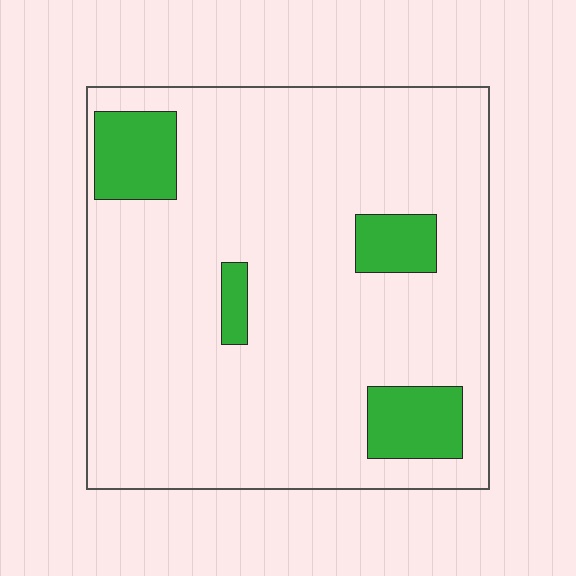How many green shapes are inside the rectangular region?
4.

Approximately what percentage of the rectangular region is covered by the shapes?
Approximately 15%.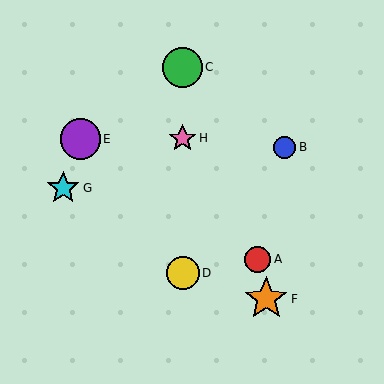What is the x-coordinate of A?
Object A is at x≈257.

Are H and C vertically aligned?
Yes, both are at x≈183.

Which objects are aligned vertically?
Objects C, D, H are aligned vertically.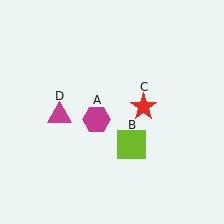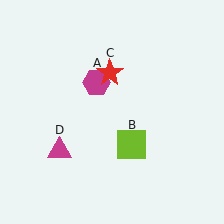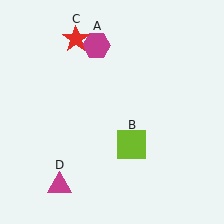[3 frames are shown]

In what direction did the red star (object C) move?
The red star (object C) moved up and to the left.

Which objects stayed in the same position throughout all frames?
Lime square (object B) remained stationary.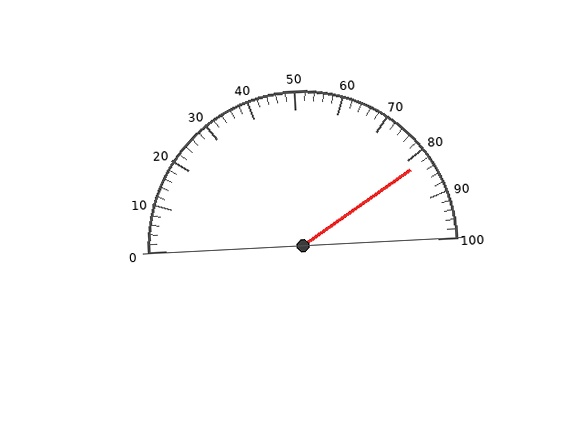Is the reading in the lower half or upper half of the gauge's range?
The reading is in the upper half of the range (0 to 100).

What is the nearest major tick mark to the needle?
The nearest major tick mark is 80.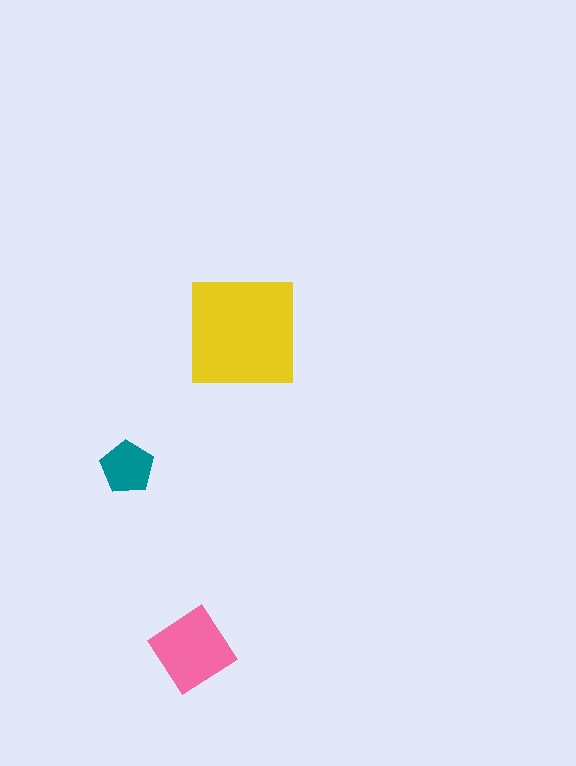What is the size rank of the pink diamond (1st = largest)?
2nd.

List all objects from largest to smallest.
The yellow square, the pink diamond, the teal pentagon.